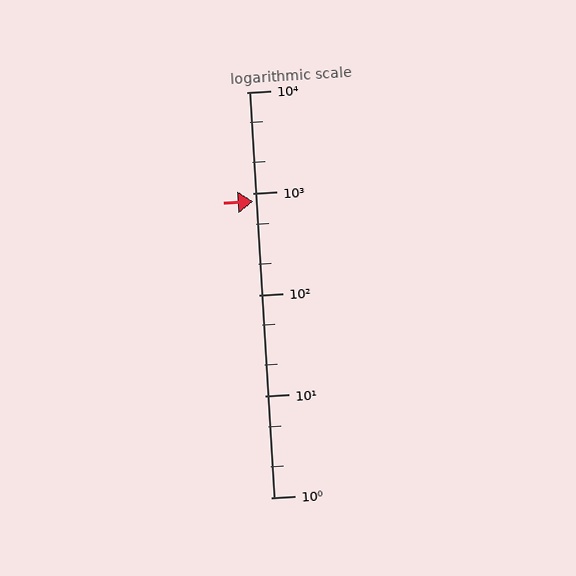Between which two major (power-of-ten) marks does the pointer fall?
The pointer is between 100 and 1000.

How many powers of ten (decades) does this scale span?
The scale spans 4 decades, from 1 to 10000.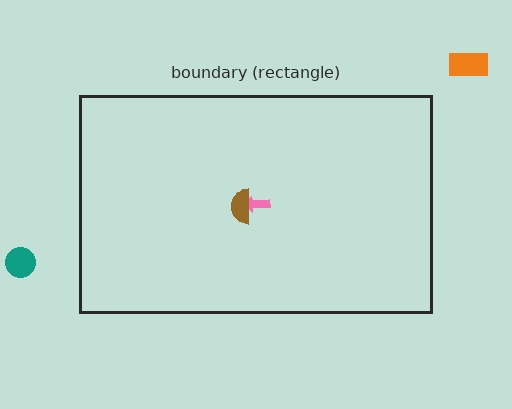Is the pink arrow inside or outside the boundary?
Inside.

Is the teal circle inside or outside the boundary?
Outside.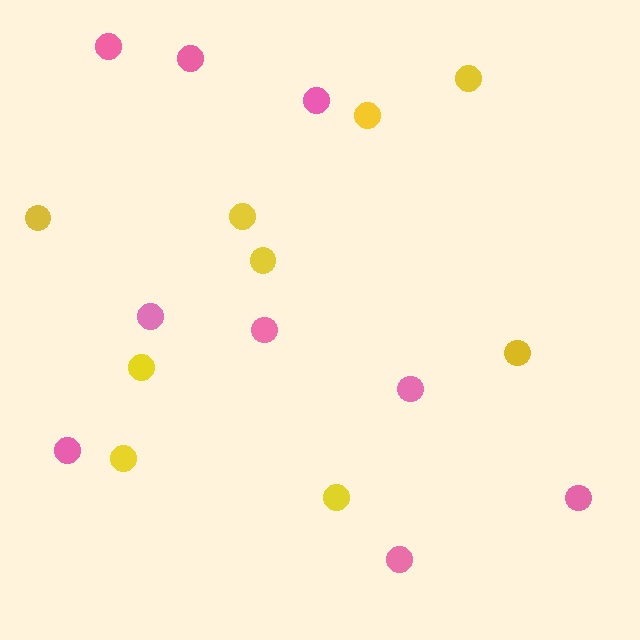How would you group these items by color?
There are 2 groups: one group of pink circles (9) and one group of yellow circles (9).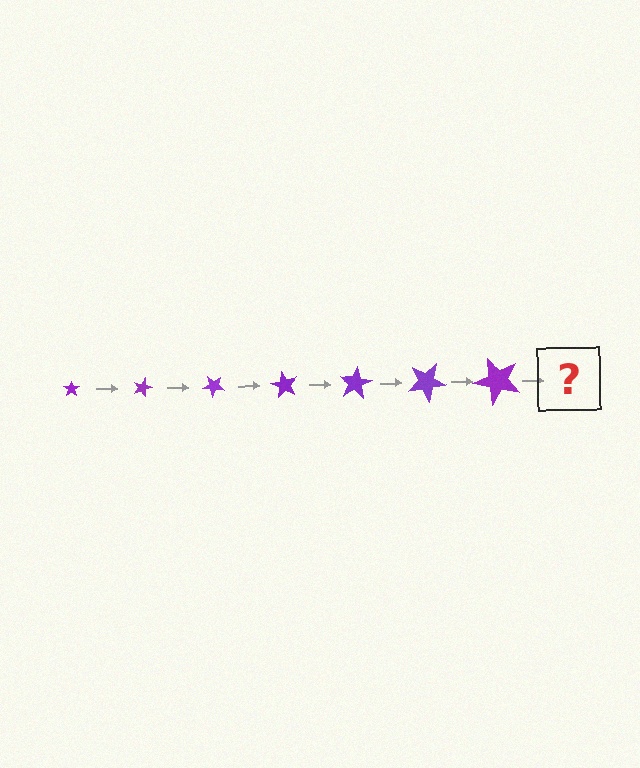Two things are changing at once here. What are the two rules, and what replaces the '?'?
The two rules are that the star grows larger each step and it rotates 20 degrees each step. The '?' should be a star, larger than the previous one and rotated 140 degrees from the start.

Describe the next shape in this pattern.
It should be a star, larger than the previous one and rotated 140 degrees from the start.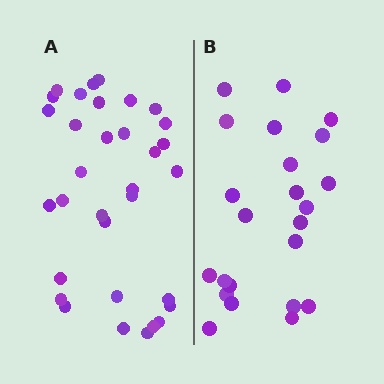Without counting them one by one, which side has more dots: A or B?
Region A (the left region) has more dots.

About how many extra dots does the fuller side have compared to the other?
Region A has roughly 10 or so more dots than region B.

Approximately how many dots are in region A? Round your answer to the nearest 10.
About 30 dots. (The exact count is 33, which rounds to 30.)